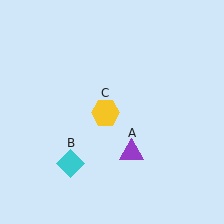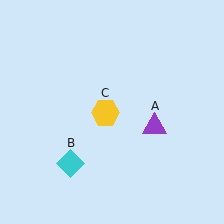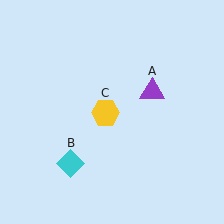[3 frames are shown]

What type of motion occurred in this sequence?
The purple triangle (object A) rotated counterclockwise around the center of the scene.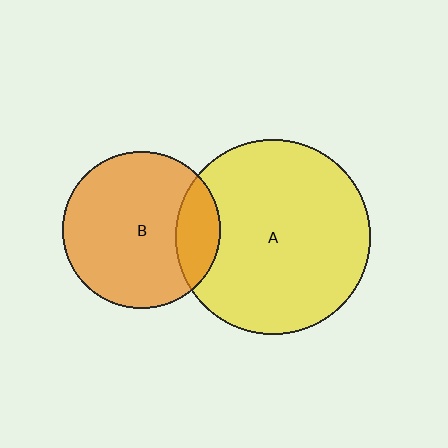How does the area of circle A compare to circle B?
Approximately 1.5 times.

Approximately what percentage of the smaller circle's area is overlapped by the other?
Approximately 20%.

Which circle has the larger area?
Circle A (yellow).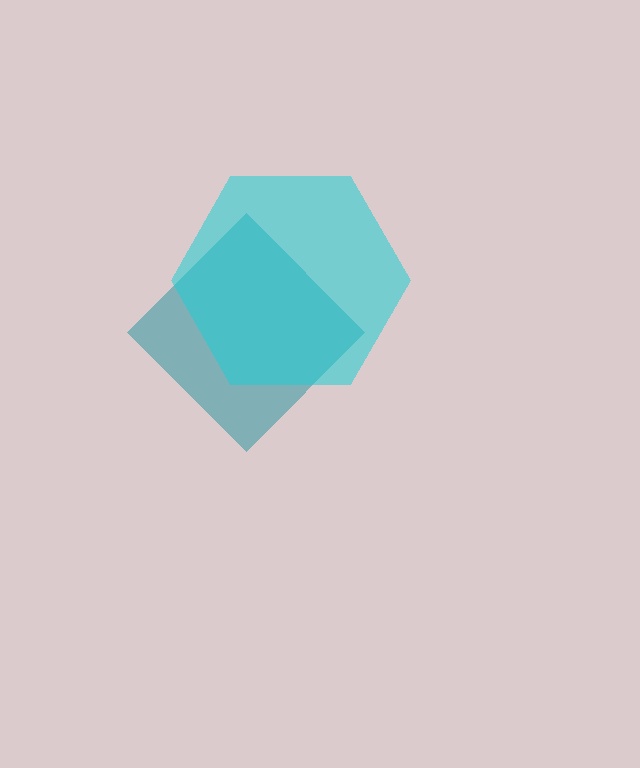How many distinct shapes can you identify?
There are 2 distinct shapes: a teal diamond, a cyan hexagon.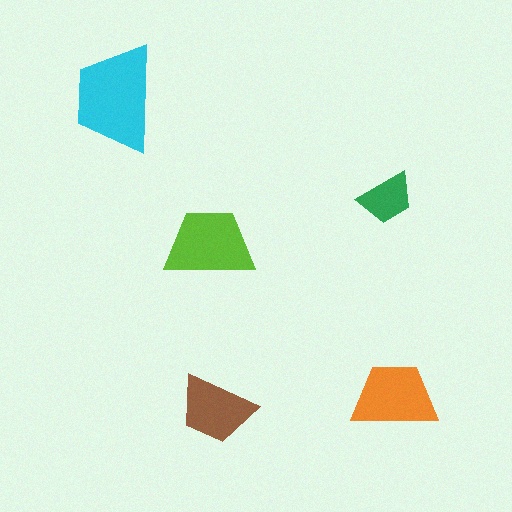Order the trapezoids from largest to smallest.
the cyan one, the lime one, the orange one, the brown one, the green one.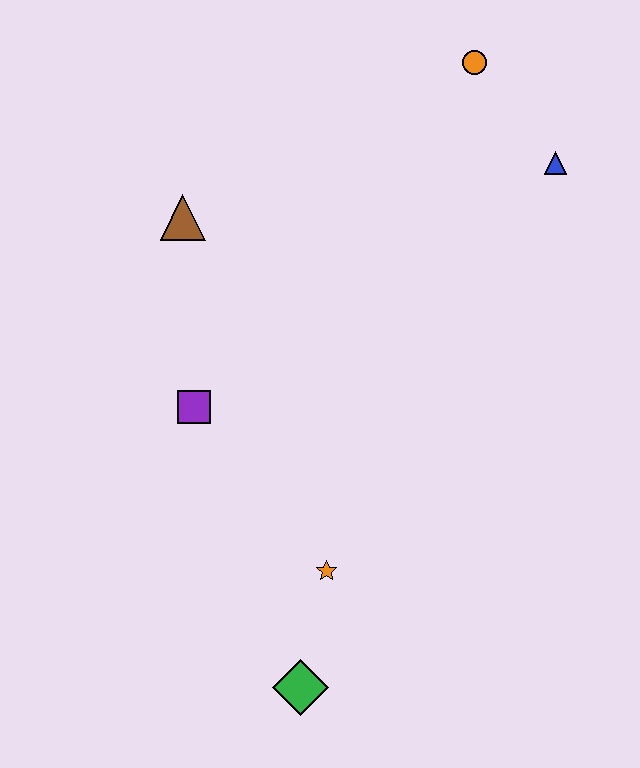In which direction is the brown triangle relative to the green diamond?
The brown triangle is above the green diamond.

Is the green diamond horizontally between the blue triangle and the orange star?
No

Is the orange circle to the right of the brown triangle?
Yes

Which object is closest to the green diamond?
The orange star is closest to the green diamond.